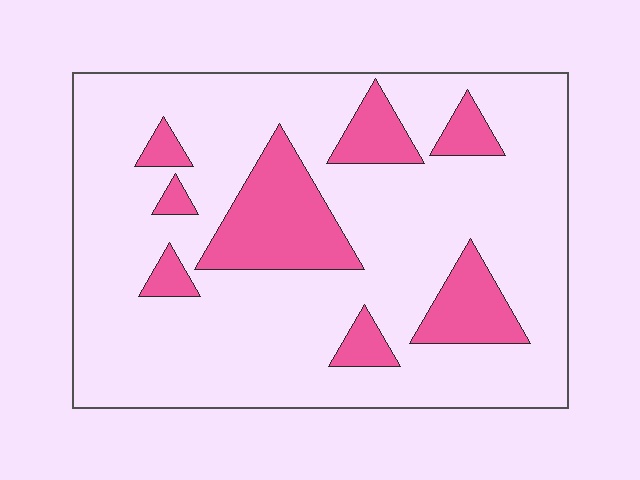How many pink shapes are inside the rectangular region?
8.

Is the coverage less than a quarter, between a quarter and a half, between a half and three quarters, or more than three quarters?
Less than a quarter.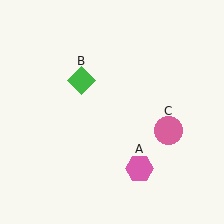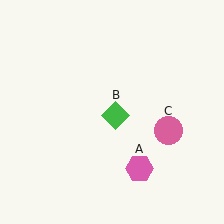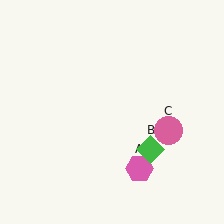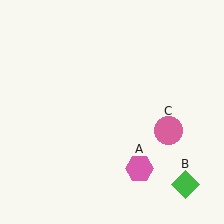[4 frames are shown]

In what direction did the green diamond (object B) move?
The green diamond (object B) moved down and to the right.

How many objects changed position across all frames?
1 object changed position: green diamond (object B).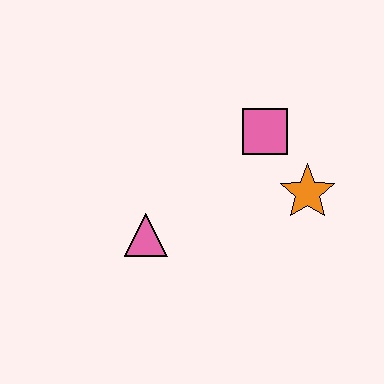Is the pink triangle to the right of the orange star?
No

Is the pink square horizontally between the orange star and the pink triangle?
Yes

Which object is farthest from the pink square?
The pink triangle is farthest from the pink square.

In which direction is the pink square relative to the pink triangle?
The pink square is to the right of the pink triangle.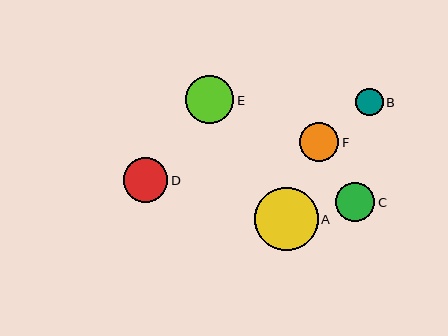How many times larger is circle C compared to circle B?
Circle C is approximately 1.4 times the size of circle B.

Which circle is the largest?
Circle A is the largest with a size of approximately 63 pixels.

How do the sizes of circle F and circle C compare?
Circle F and circle C are approximately the same size.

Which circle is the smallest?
Circle B is the smallest with a size of approximately 27 pixels.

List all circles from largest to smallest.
From largest to smallest: A, E, D, F, C, B.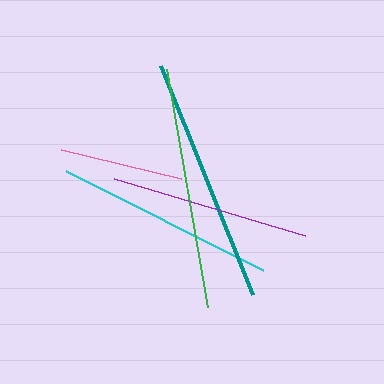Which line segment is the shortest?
The pink line is the shortest at approximately 123 pixels.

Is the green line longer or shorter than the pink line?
The green line is longer than the pink line.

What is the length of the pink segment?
The pink segment is approximately 123 pixels long.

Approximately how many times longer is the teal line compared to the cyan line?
The teal line is approximately 1.1 times the length of the cyan line.